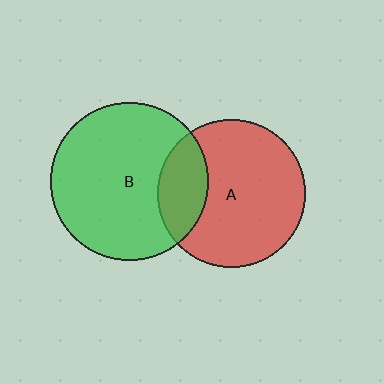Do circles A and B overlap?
Yes.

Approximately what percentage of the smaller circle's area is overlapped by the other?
Approximately 25%.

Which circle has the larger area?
Circle B (green).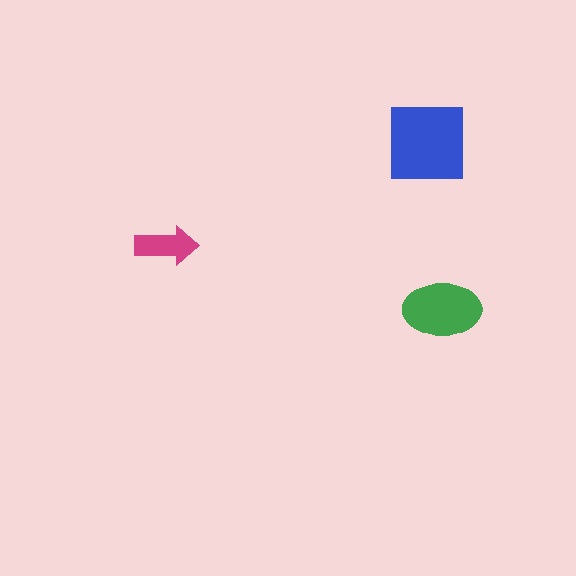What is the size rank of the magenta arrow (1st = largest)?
3rd.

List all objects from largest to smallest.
The blue square, the green ellipse, the magenta arrow.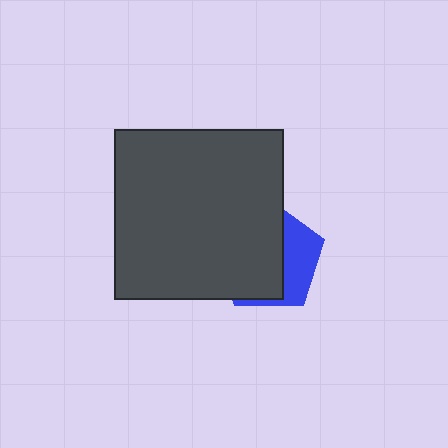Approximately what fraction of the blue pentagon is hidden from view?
Roughly 64% of the blue pentagon is hidden behind the dark gray square.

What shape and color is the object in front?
The object in front is a dark gray square.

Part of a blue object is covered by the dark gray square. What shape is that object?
It is a pentagon.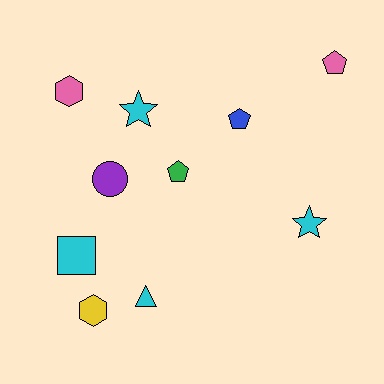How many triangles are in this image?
There is 1 triangle.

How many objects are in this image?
There are 10 objects.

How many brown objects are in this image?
There are no brown objects.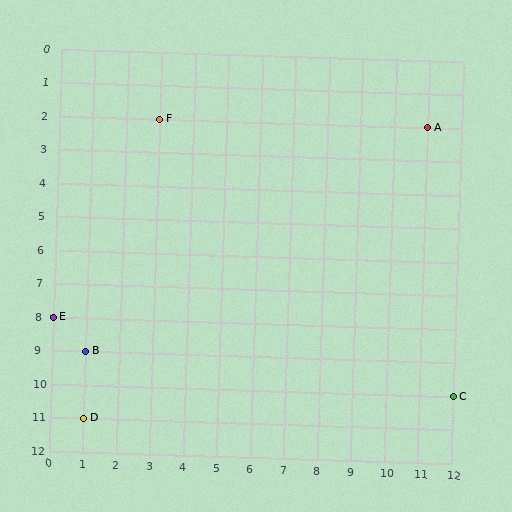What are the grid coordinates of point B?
Point B is at grid coordinates (1, 9).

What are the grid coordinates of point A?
Point A is at grid coordinates (11, 2).